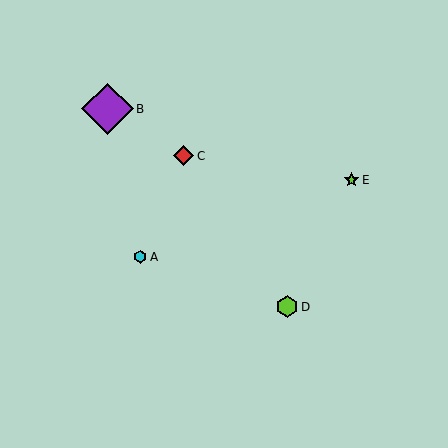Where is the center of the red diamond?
The center of the red diamond is at (184, 156).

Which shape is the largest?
The purple diamond (labeled B) is the largest.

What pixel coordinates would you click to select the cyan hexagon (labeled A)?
Click at (140, 257) to select the cyan hexagon A.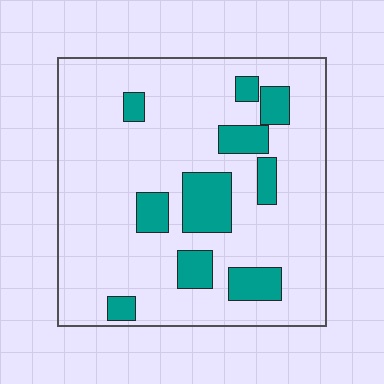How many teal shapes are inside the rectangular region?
10.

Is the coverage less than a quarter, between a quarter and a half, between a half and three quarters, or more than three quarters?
Less than a quarter.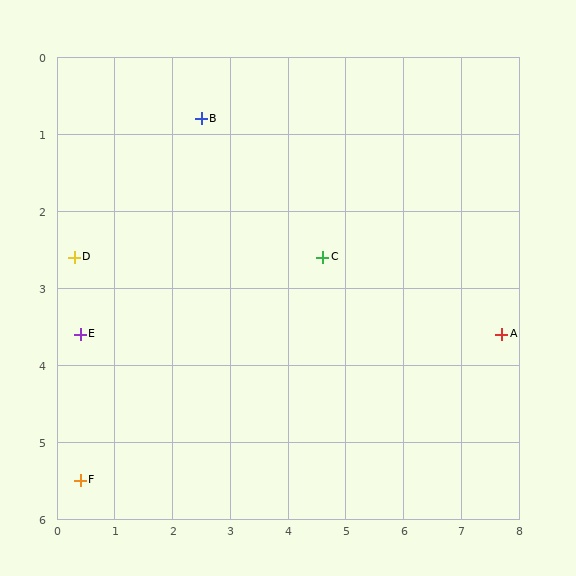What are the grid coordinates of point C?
Point C is at approximately (4.6, 2.6).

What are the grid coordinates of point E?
Point E is at approximately (0.4, 3.6).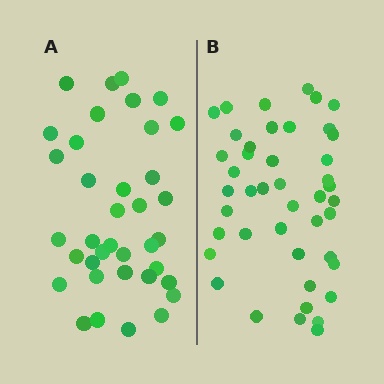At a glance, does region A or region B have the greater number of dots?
Region B (the right region) has more dots.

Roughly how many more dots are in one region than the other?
Region B has roughly 8 or so more dots than region A.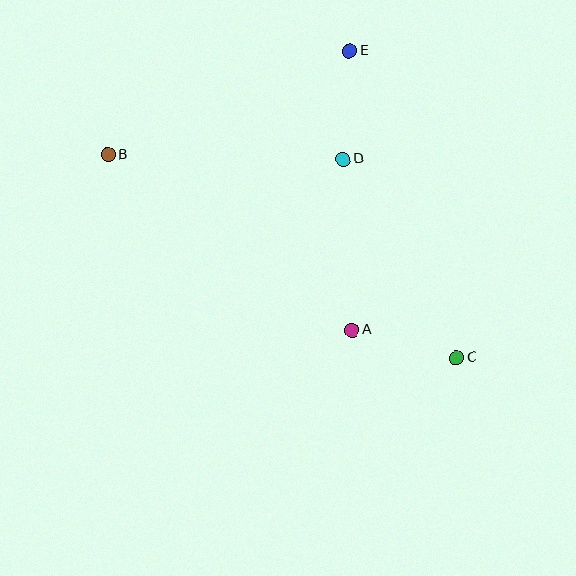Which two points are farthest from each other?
Points B and C are farthest from each other.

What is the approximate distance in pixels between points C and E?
The distance between C and E is approximately 325 pixels.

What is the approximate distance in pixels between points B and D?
The distance between B and D is approximately 235 pixels.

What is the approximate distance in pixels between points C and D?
The distance between C and D is approximately 228 pixels.